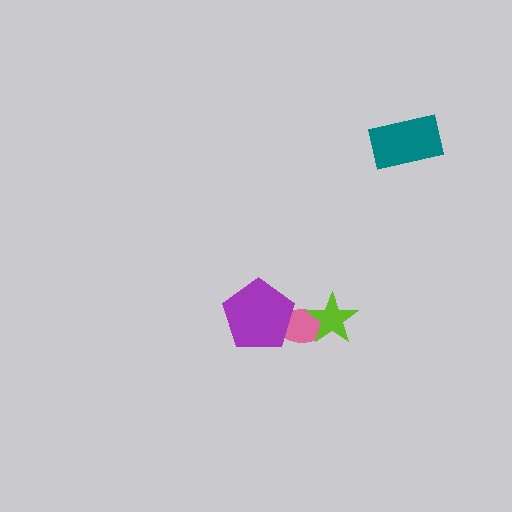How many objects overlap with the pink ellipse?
2 objects overlap with the pink ellipse.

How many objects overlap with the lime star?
1 object overlaps with the lime star.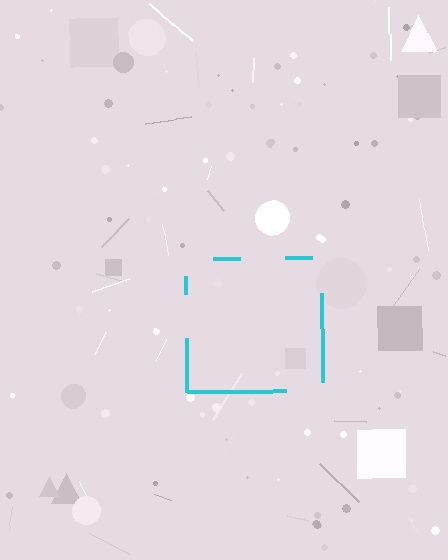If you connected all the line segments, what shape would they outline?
They would outline a square.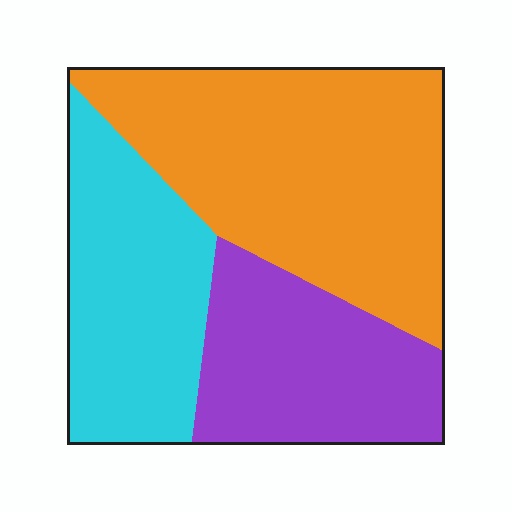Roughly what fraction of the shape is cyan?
Cyan takes up about one quarter (1/4) of the shape.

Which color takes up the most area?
Orange, at roughly 45%.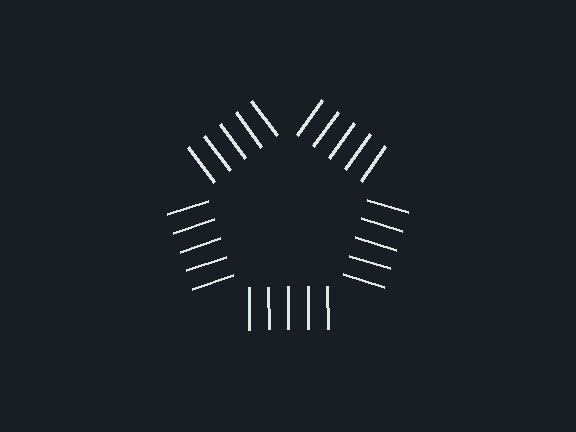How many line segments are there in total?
25 — 5 along each of the 5 edges.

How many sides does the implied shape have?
5 sides — the line-ends trace a pentagon.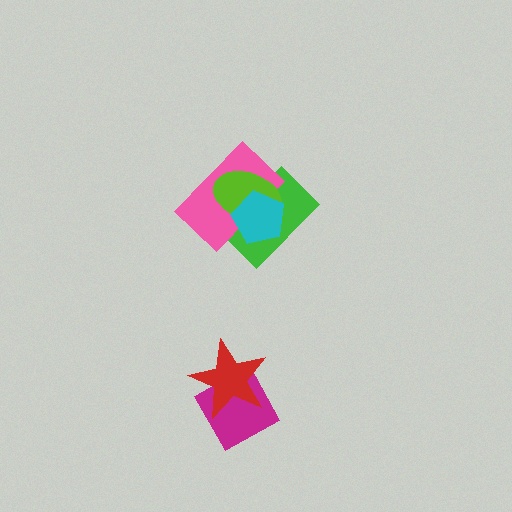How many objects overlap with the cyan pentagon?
3 objects overlap with the cyan pentagon.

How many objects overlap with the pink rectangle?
3 objects overlap with the pink rectangle.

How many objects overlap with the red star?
1 object overlaps with the red star.